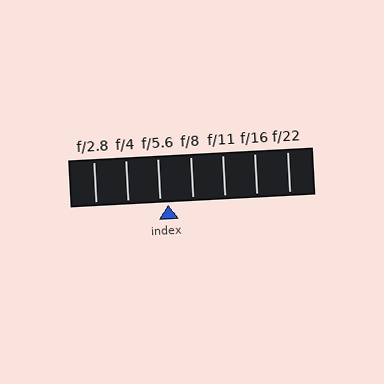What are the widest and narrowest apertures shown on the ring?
The widest aperture shown is f/2.8 and the narrowest is f/22.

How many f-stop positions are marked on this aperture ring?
There are 7 f-stop positions marked.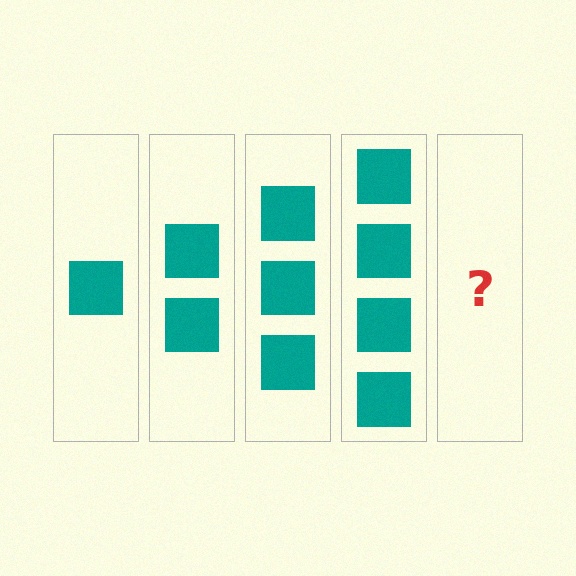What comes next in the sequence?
The next element should be 5 squares.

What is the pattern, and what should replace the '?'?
The pattern is that each step adds one more square. The '?' should be 5 squares.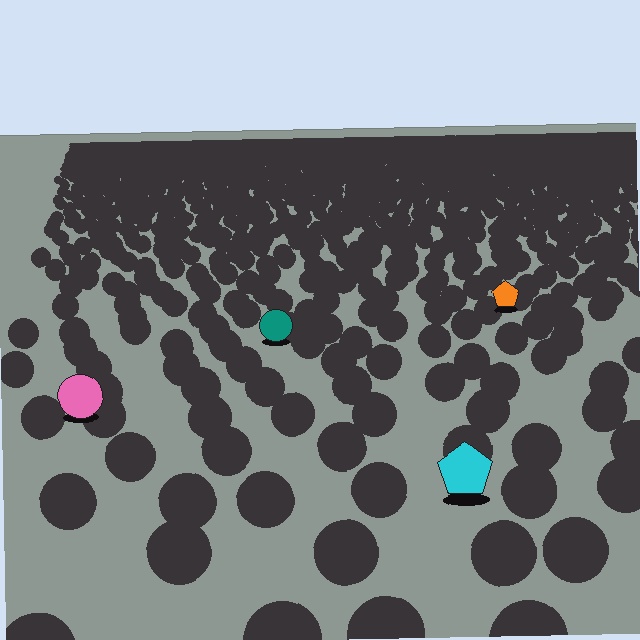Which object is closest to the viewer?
The cyan pentagon is closest. The texture marks near it are larger and more spread out.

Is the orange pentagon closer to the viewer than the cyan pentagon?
No. The cyan pentagon is closer — you can tell from the texture gradient: the ground texture is coarser near it.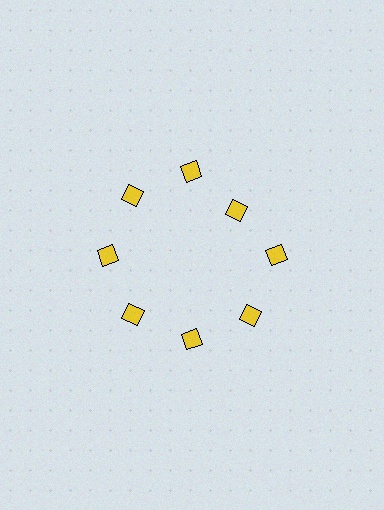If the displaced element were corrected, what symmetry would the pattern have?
It would have 8-fold rotational symmetry — the pattern would map onto itself every 45 degrees.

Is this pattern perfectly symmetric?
No. The 8 yellow diamonds are arranged in a ring, but one element near the 2 o'clock position is pulled inward toward the center, breaking the 8-fold rotational symmetry.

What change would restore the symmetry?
The symmetry would be restored by moving it outward, back onto the ring so that all 8 diamonds sit at equal angles and equal distance from the center.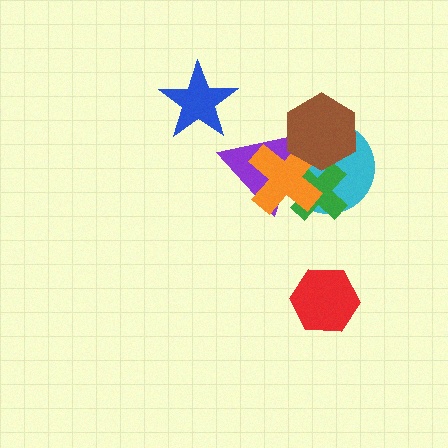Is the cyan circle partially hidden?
Yes, it is partially covered by another shape.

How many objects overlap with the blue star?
0 objects overlap with the blue star.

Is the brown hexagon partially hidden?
No, no other shape covers it.